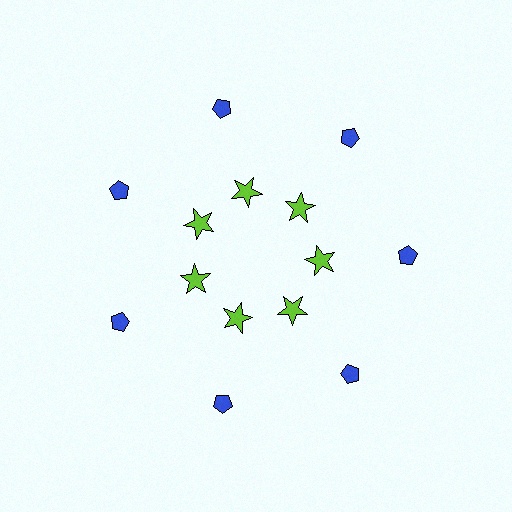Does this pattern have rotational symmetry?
Yes, this pattern has 7-fold rotational symmetry. It looks the same after rotating 51 degrees around the center.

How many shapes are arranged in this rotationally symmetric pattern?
There are 14 shapes, arranged in 7 groups of 2.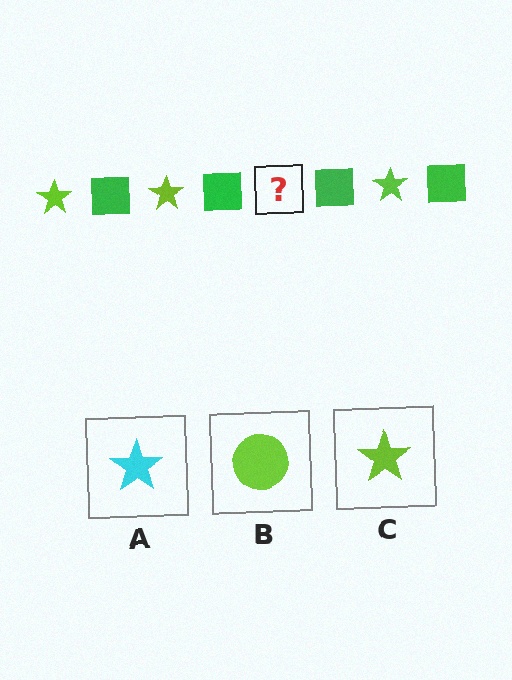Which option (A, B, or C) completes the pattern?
C.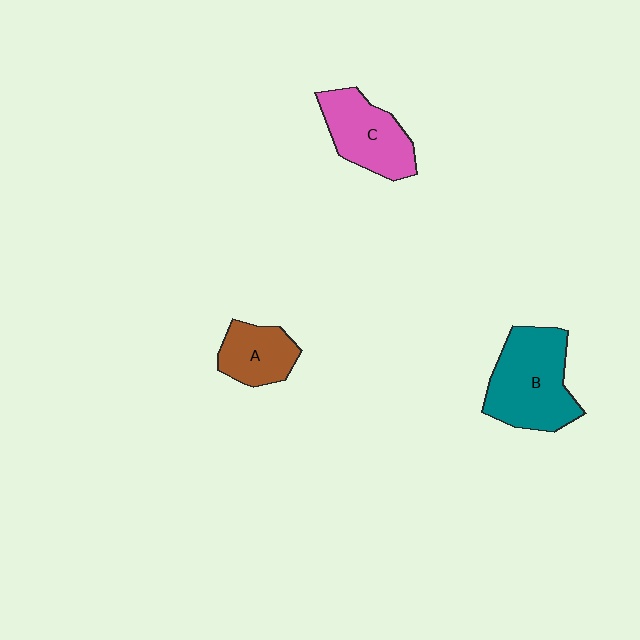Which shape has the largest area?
Shape B (teal).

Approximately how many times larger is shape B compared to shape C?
Approximately 1.3 times.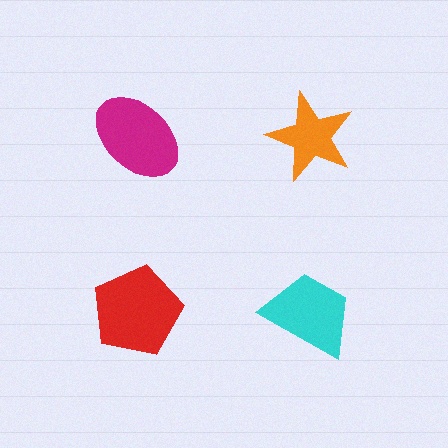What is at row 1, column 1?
A magenta ellipse.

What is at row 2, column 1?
A red pentagon.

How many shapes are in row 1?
2 shapes.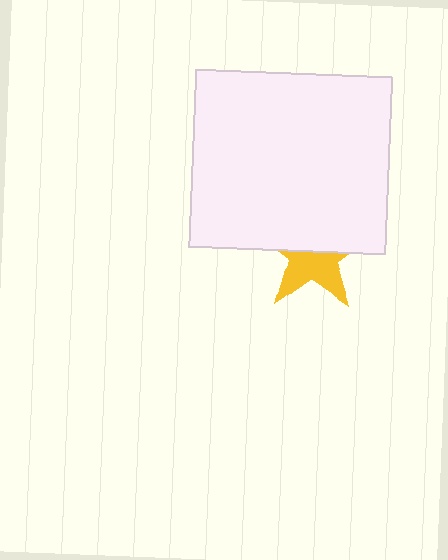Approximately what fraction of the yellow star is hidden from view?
Roughly 54% of the yellow star is hidden behind the white rectangle.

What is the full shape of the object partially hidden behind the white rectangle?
The partially hidden object is a yellow star.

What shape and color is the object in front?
The object in front is a white rectangle.